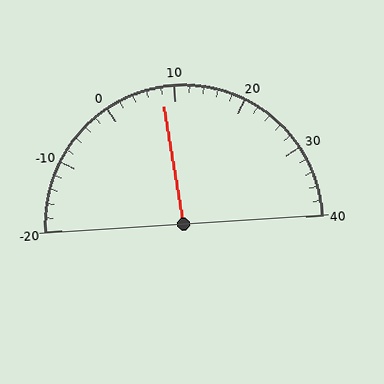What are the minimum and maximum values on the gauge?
The gauge ranges from -20 to 40.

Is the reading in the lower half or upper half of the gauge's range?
The reading is in the lower half of the range (-20 to 40).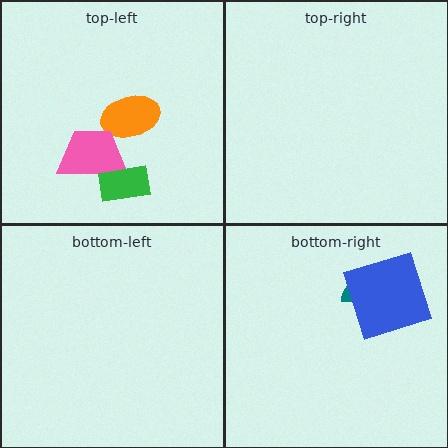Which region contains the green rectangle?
The top-left region.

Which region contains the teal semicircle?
The bottom-right region.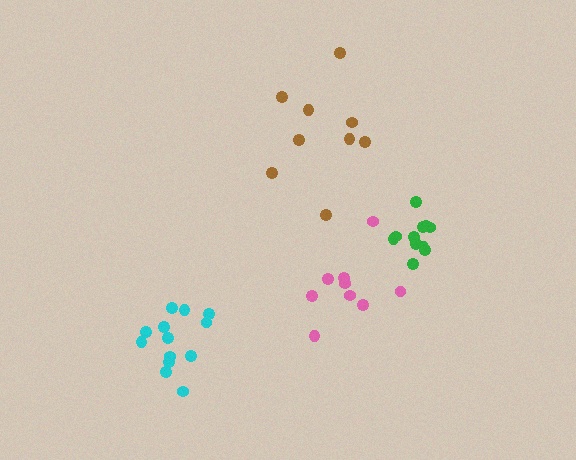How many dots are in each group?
Group 1: 9 dots, Group 2: 11 dots, Group 3: 9 dots, Group 4: 13 dots (42 total).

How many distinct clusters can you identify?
There are 4 distinct clusters.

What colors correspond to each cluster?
The clusters are colored: brown, green, pink, cyan.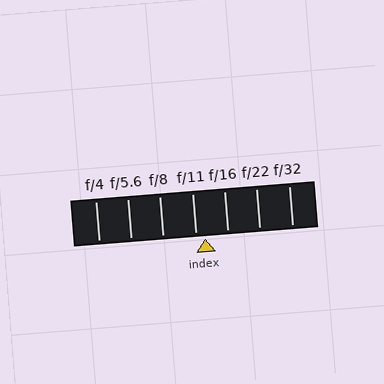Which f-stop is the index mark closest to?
The index mark is closest to f/11.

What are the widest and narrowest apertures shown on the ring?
The widest aperture shown is f/4 and the narrowest is f/32.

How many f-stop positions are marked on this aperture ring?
There are 7 f-stop positions marked.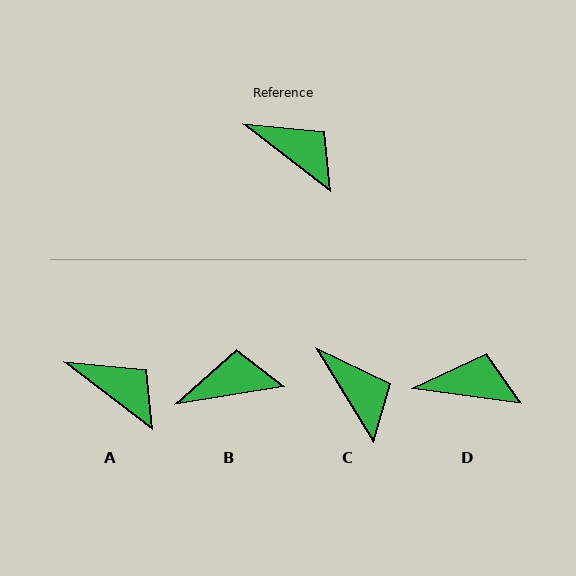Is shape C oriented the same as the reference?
No, it is off by about 21 degrees.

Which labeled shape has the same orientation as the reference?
A.